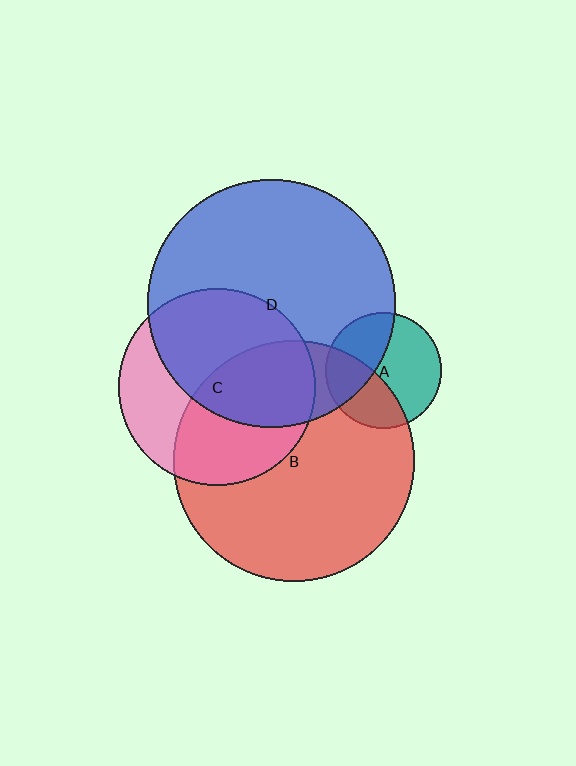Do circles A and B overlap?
Yes.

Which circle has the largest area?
Circle D (blue).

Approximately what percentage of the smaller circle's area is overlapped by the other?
Approximately 40%.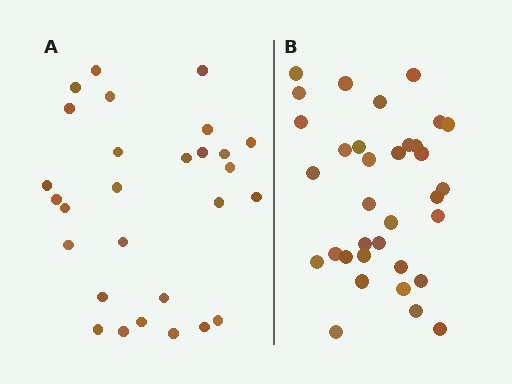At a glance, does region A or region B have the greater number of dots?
Region B (the right region) has more dots.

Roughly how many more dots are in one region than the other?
Region B has about 6 more dots than region A.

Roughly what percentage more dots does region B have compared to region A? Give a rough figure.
About 20% more.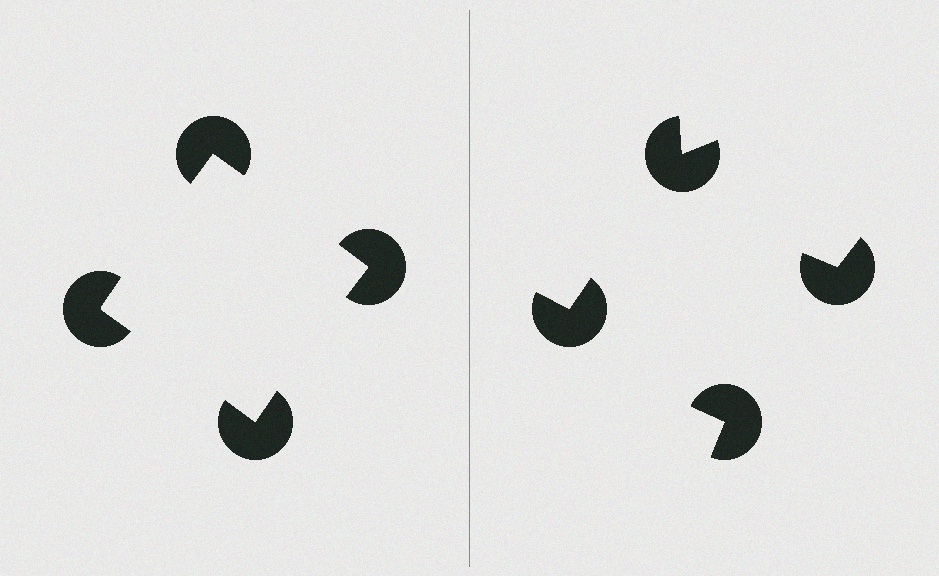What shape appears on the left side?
An illusory square.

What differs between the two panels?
The pac-man discs are positioned identically on both sides; only the wedge orientations differ. On the left they align to a square; on the right they are misaligned.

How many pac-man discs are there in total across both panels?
8 — 4 on each side.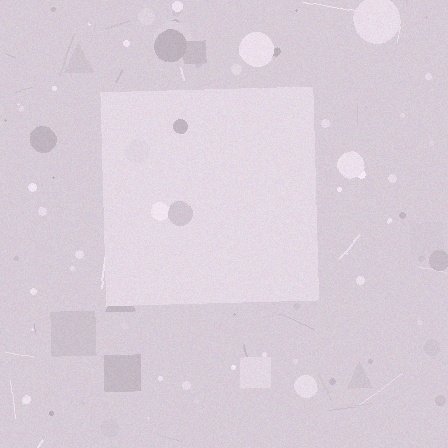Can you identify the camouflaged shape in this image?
The camouflaged shape is a square.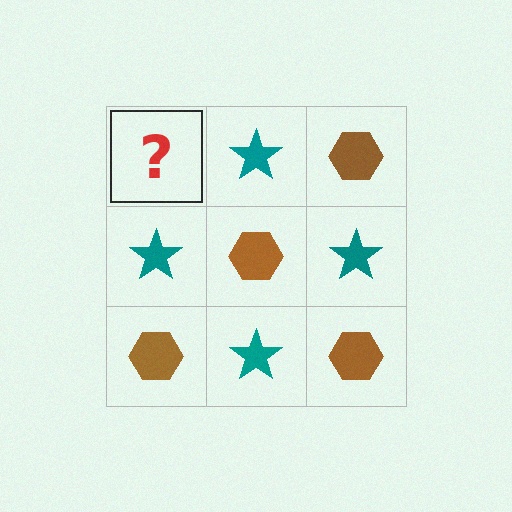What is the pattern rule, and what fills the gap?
The rule is that it alternates brown hexagon and teal star in a checkerboard pattern. The gap should be filled with a brown hexagon.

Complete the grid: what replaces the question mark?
The question mark should be replaced with a brown hexagon.